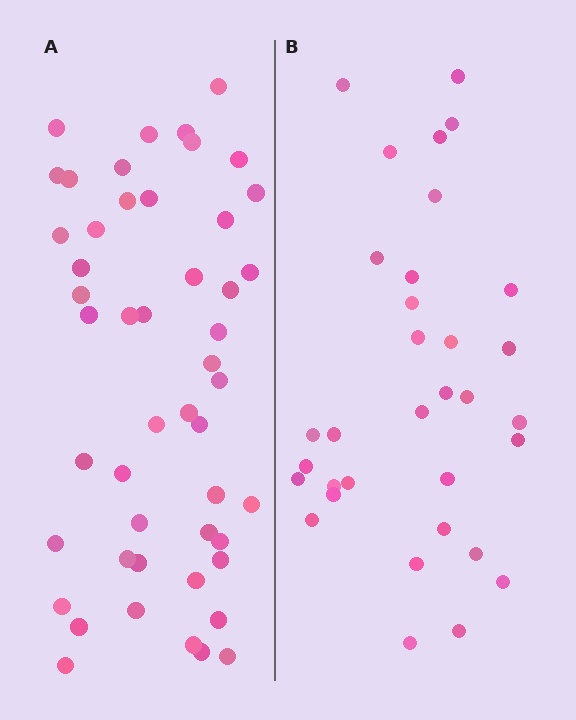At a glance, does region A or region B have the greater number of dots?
Region A (the left region) has more dots.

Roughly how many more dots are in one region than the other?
Region A has approximately 15 more dots than region B.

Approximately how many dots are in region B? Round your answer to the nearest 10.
About 30 dots. (The exact count is 33, which rounds to 30.)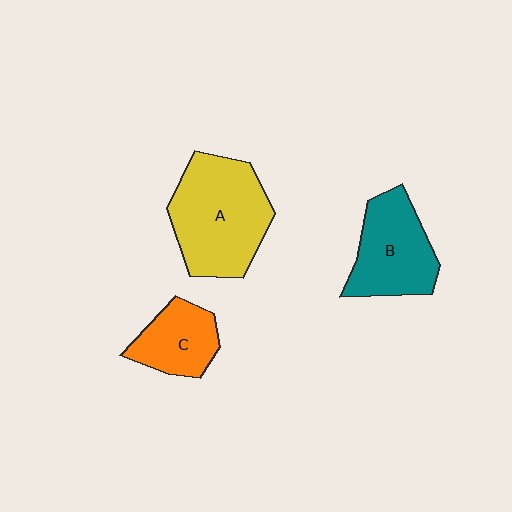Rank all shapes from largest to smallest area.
From largest to smallest: A (yellow), B (teal), C (orange).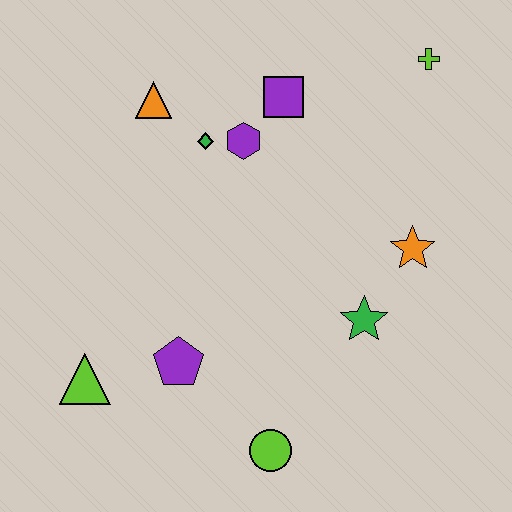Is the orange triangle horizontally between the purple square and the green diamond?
No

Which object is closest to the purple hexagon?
The green diamond is closest to the purple hexagon.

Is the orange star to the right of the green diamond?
Yes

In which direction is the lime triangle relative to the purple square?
The lime triangle is below the purple square.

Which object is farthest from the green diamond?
The lime circle is farthest from the green diamond.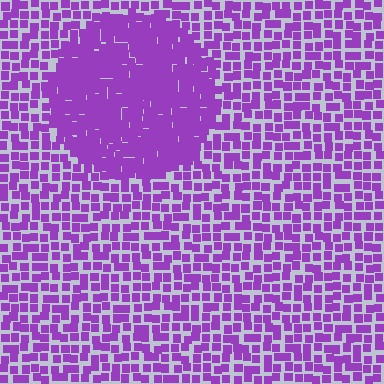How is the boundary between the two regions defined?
The boundary is defined by a change in element density (approximately 2.0x ratio). All elements are the same color, size, and shape.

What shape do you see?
I see a circle.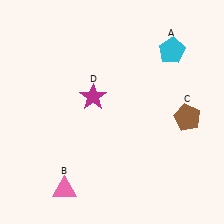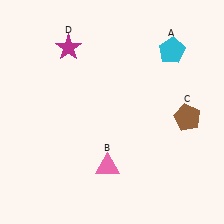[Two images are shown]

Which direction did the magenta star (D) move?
The magenta star (D) moved up.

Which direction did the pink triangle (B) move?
The pink triangle (B) moved right.